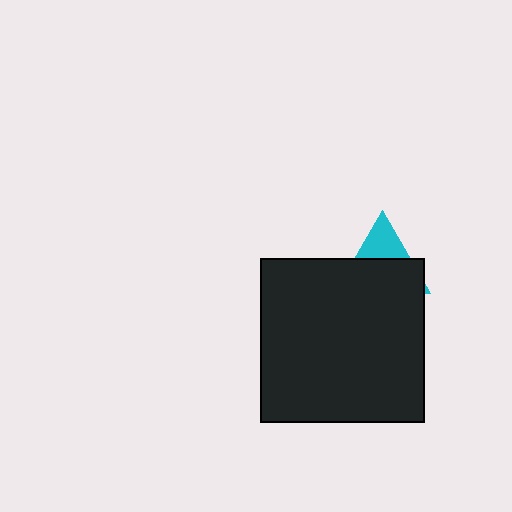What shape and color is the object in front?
The object in front is a black square.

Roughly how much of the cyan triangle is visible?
A small part of it is visible (roughly 33%).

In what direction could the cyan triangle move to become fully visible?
The cyan triangle could move up. That would shift it out from behind the black square entirely.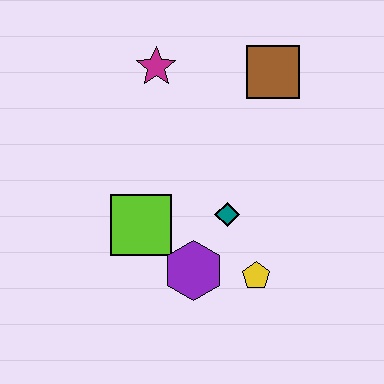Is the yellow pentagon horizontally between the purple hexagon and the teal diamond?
No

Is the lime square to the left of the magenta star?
Yes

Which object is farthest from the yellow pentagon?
The magenta star is farthest from the yellow pentagon.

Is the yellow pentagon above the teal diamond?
No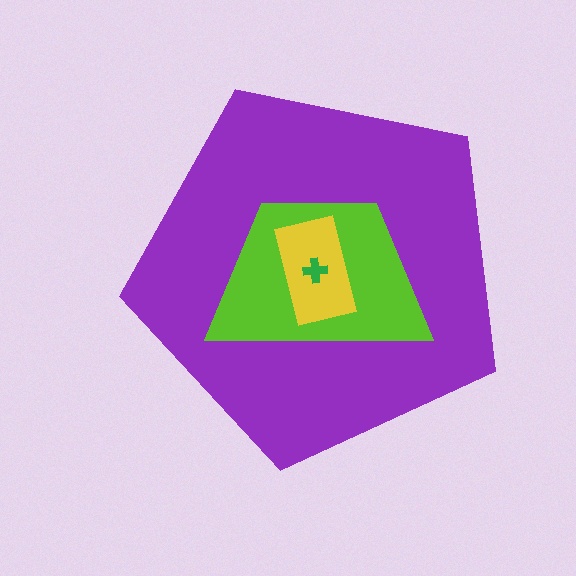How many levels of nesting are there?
4.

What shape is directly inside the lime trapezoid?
The yellow rectangle.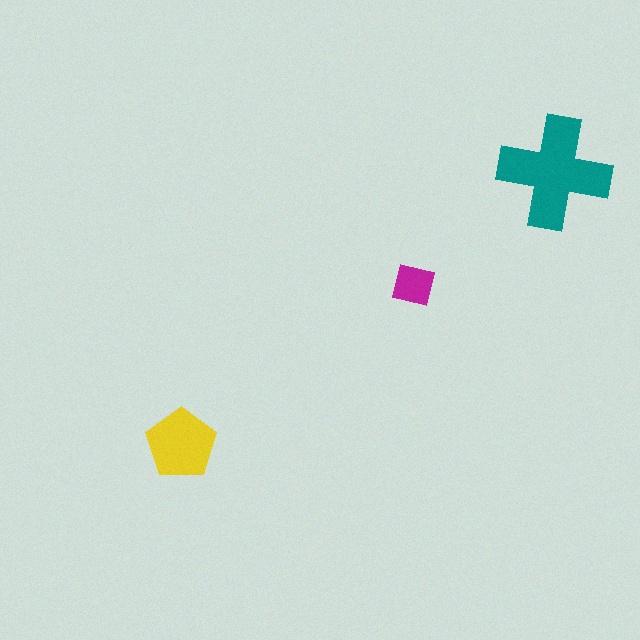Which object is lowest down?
The yellow pentagon is bottommost.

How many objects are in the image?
There are 3 objects in the image.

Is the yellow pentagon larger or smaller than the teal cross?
Smaller.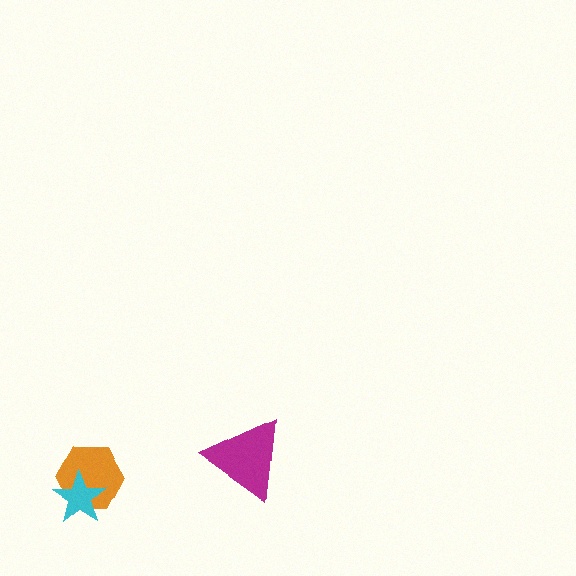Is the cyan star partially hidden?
No, no other shape covers it.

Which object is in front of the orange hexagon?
The cyan star is in front of the orange hexagon.